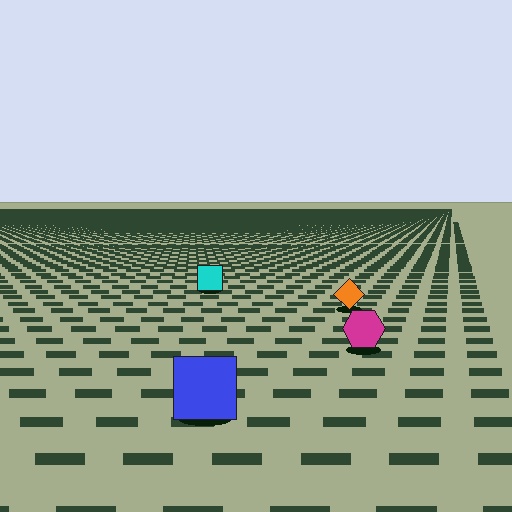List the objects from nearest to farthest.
From nearest to farthest: the blue square, the magenta hexagon, the orange diamond, the cyan square.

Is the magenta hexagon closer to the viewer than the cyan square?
Yes. The magenta hexagon is closer — you can tell from the texture gradient: the ground texture is coarser near it.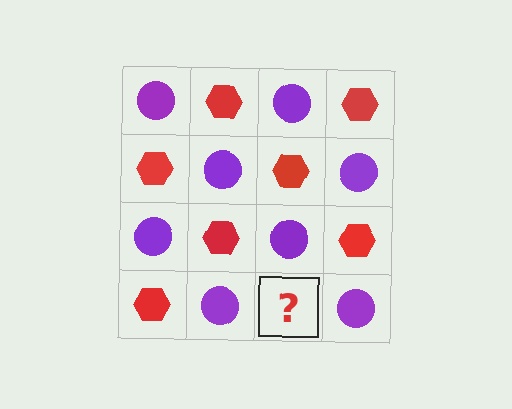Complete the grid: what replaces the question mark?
The question mark should be replaced with a red hexagon.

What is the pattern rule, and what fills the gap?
The rule is that it alternates purple circle and red hexagon in a checkerboard pattern. The gap should be filled with a red hexagon.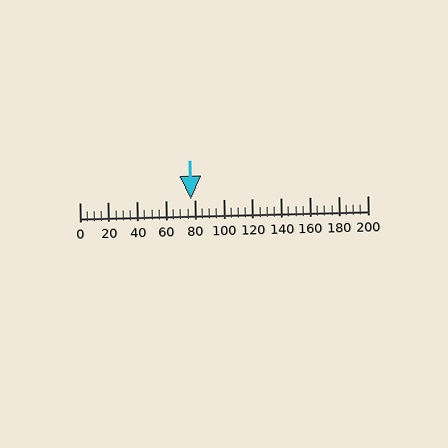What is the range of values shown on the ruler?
The ruler shows values from 0 to 200.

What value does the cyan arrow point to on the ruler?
The cyan arrow points to approximately 77.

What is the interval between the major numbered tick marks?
The major tick marks are spaced 20 units apart.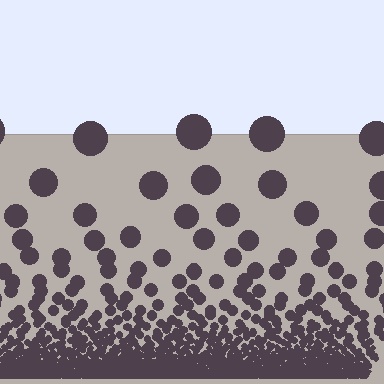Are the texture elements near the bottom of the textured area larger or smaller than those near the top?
Smaller. The gradient is inverted — elements near the bottom are smaller and denser.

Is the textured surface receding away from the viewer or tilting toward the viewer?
The surface appears to tilt toward the viewer. Texture elements get larger and sparser toward the top.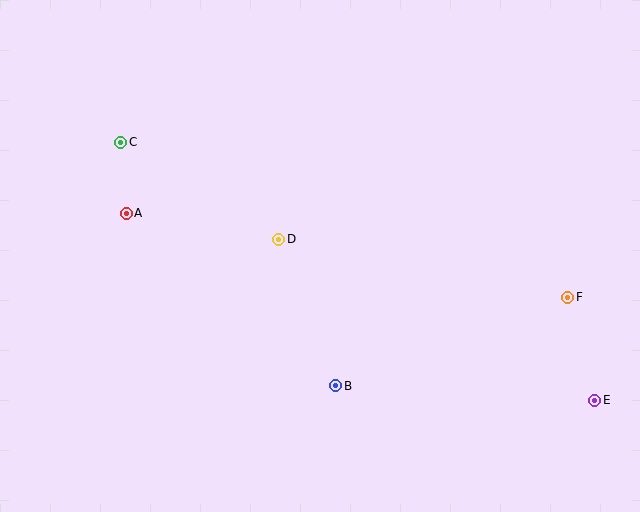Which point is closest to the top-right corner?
Point F is closest to the top-right corner.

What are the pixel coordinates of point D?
Point D is at (279, 239).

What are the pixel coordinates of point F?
Point F is at (568, 297).